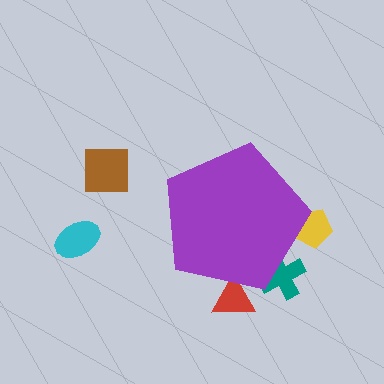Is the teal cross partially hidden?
Yes, the teal cross is partially hidden behind the purple pentagon.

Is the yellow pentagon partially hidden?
Yes, the yellow pentagon is partially hidden behind the purple pentagon.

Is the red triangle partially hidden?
Yes, the red triangle is partially hidden behind the purple pentagon.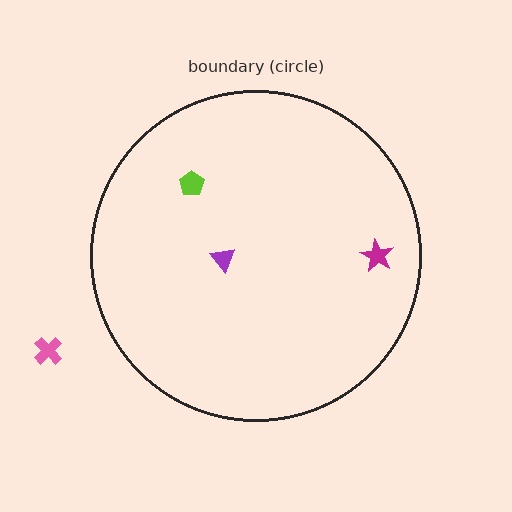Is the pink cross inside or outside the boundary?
Outside.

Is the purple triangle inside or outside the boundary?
Inside.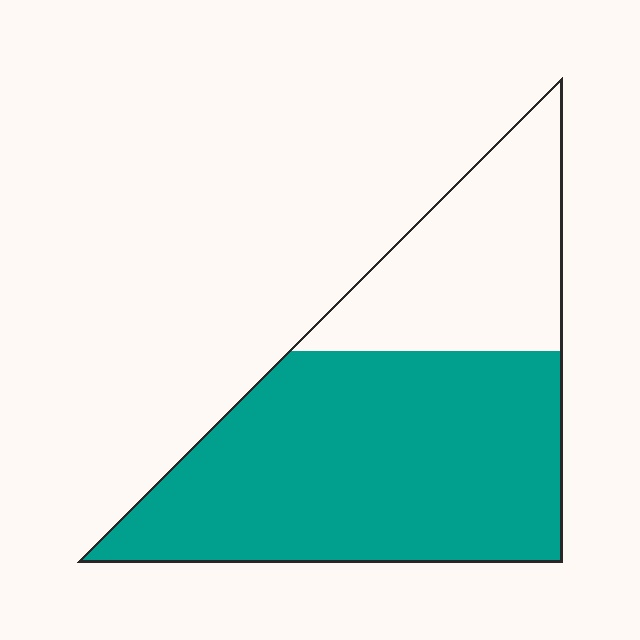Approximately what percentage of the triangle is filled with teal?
Approximately 70%.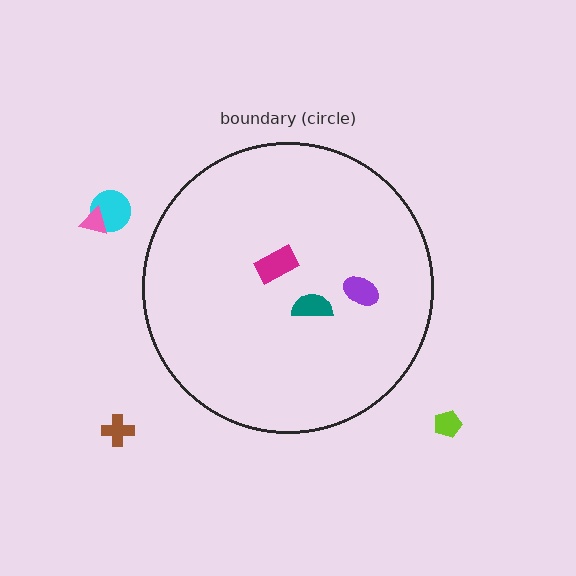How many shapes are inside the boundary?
3 inside, 4 outside.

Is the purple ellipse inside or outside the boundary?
Inside.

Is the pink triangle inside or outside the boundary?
Outside.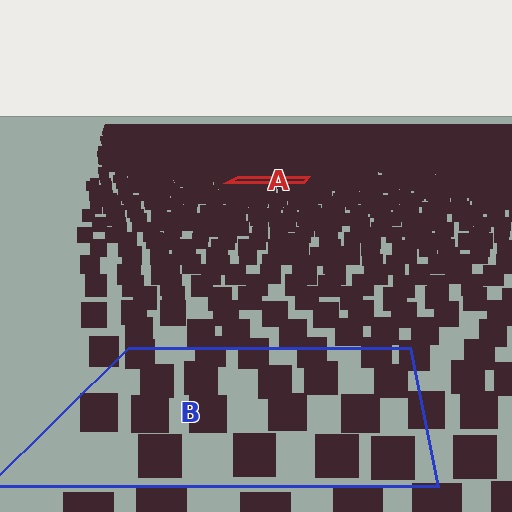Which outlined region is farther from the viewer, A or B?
Region A is farther from the viewer — the texture elements inside it appear smaller and more densely packed.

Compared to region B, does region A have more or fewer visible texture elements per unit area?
Region A has more texture elements per unit area — they are packed more densely because it is farther away.